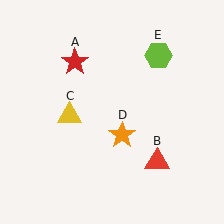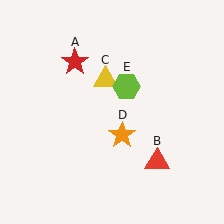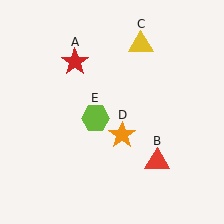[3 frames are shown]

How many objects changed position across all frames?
2 objects changed position: yellow triangle (object C), lime hexagon (object E).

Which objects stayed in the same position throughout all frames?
Red star (object A) and red triangle (object B) and orange star (object D) remained stationary.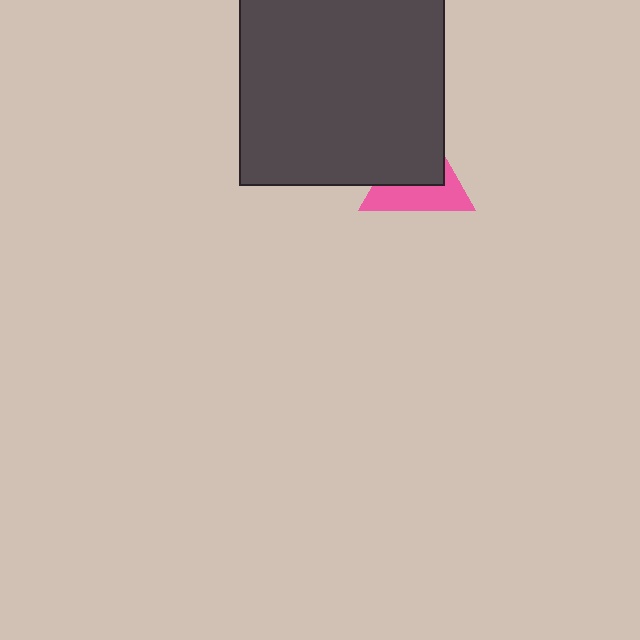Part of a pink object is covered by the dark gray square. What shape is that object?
It is a triangle.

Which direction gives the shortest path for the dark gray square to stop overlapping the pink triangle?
Moving toward the upper-left gives the shortest separation.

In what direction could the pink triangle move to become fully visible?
The pink triangle could move toward the lower-right. That would shift it out from behind the dark gray square entirely.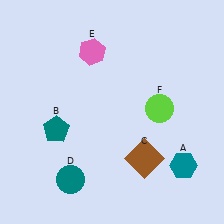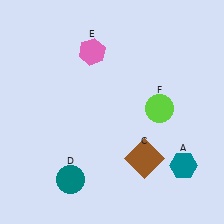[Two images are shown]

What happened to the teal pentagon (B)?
The teal pentagon (B) was removed in Image 2. It was in the bottom-left area of Image 1.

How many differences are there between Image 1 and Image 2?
There is 1 difference between the two images.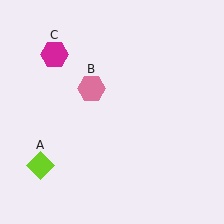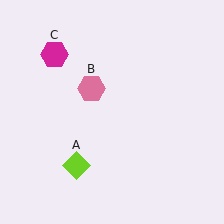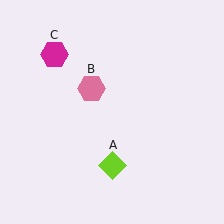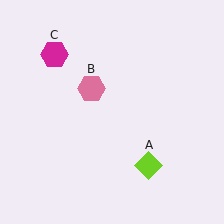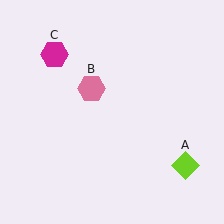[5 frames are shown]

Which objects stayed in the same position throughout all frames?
Pink hexagon (object B) and magenta hexagon (object C) remained stationary.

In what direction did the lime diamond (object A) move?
The lime diamond (object A) moved right.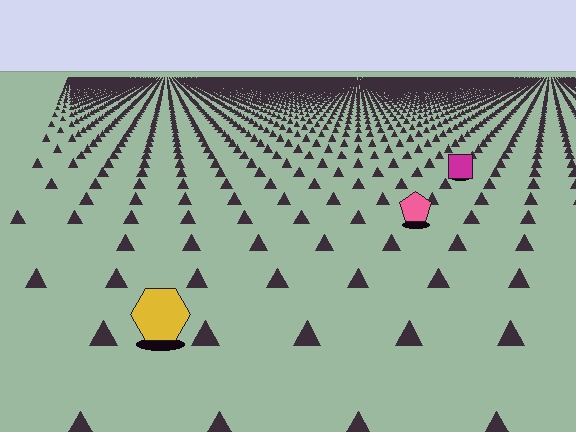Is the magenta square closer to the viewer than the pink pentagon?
No. The pink pentagon is closer — you can tell from the texture gradient: the ground texture is coarser near it.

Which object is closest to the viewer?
The yellow hexagon is closest. The texture marks near it are larger and more spread out.